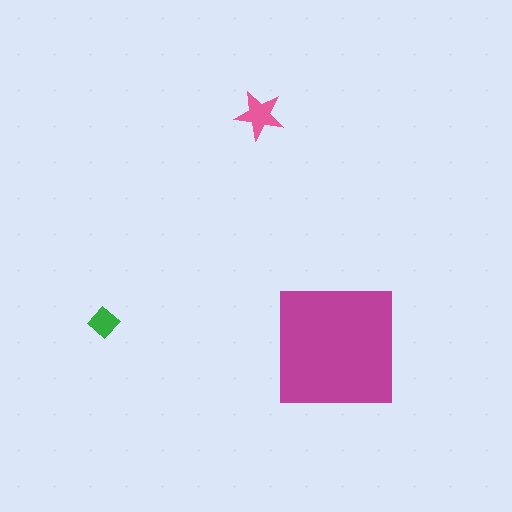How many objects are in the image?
There are 3 objects in the image.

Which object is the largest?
The magenta square.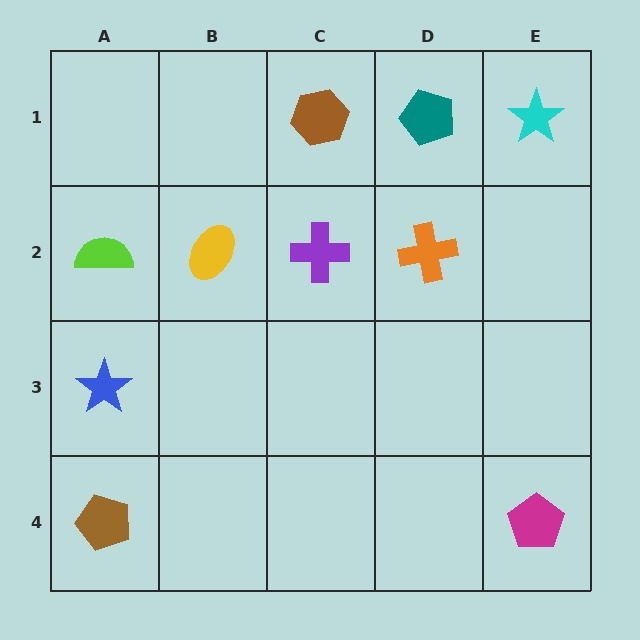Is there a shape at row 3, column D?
No, that cell is empty.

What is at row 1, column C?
A brown hexagon.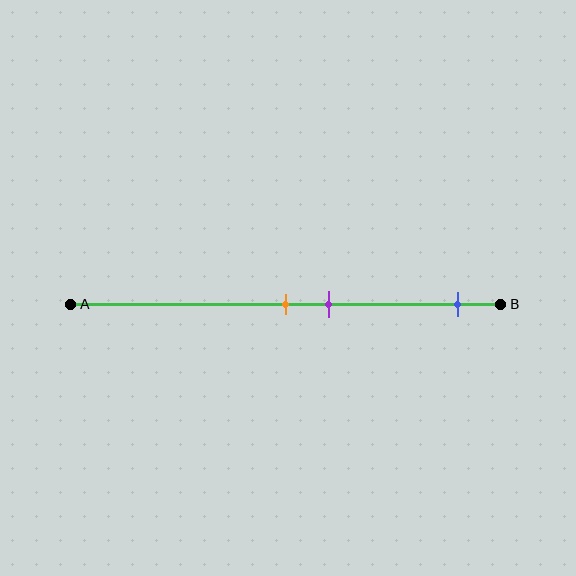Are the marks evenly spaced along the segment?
No, the marks are not evenly spaced.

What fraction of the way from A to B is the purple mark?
The purple mark is approximately 60% (0.6) of the way from A to B.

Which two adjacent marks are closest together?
The orange and purple marks are the closest adjacent pair.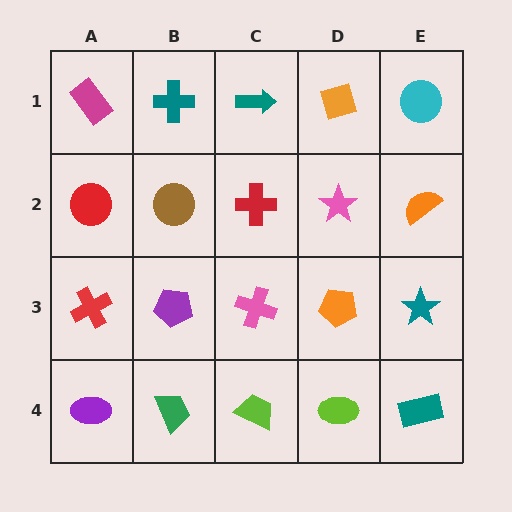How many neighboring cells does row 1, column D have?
3.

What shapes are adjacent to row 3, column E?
An orange semicircle (row 2, column E), a teal rectangle (row 4, column E), an orange pentagon (row 3, column D).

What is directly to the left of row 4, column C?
A green trapezoid.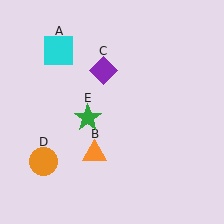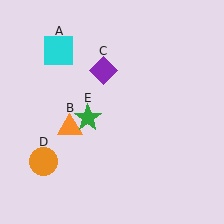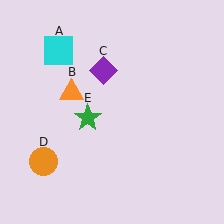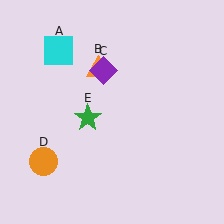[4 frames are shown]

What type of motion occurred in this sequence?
The orange triangle (object B) rotated clockwise around the center of the scene.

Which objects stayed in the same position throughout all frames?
Cyan square (object A) and purple diamond (object C) and orange circle (object D) and green star (object E) remained stationary.